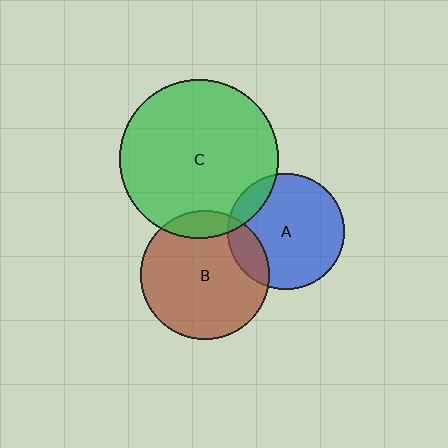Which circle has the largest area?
Circle C (green).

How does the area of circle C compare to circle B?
Approximately 1.5 times.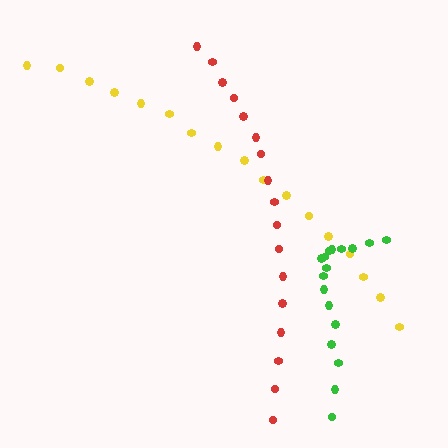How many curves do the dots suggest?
There are 3 distinct paths.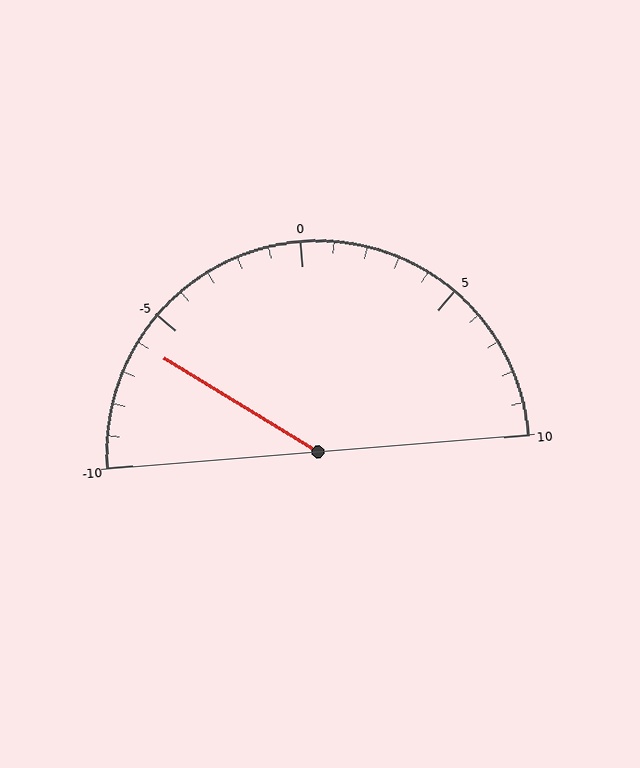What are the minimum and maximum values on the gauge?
The gauge ranges from -10 to 10.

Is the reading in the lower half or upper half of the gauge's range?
The reading is in the lower half of the range (-10 to 10).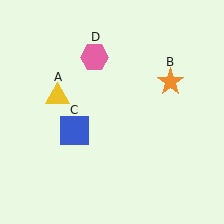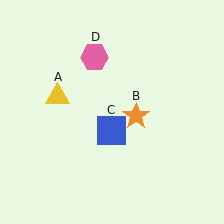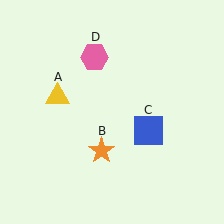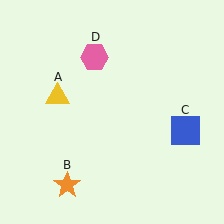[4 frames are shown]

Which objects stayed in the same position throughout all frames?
Yellow triangle (object A) and pink hexagon (object D) remained stationary.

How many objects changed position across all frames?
2 objects changed position: orange star (object B), blue square (object C).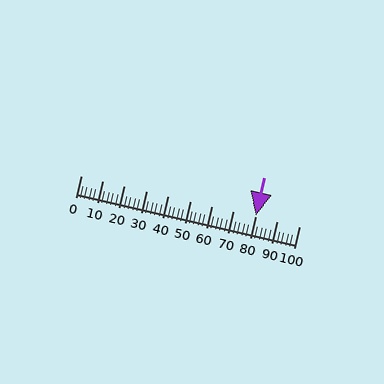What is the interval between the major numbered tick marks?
The major tick marks are spaced 10 units apart.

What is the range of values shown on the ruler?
The ruler shows values from 0 to 100.